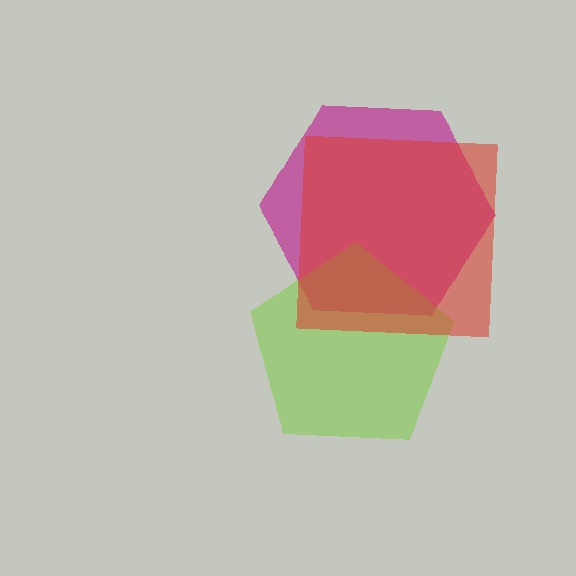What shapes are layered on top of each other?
The layered shapes are: a magenta hexagon, a lime pentagon, a red square.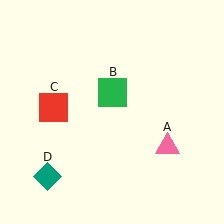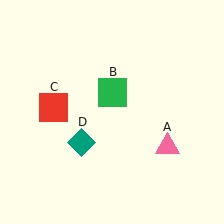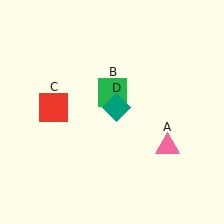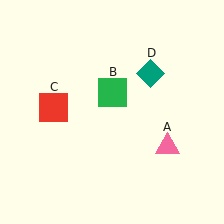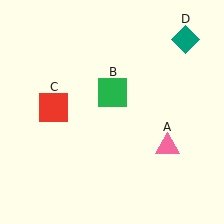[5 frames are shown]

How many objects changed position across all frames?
1 object changed position: teal diamond (object D).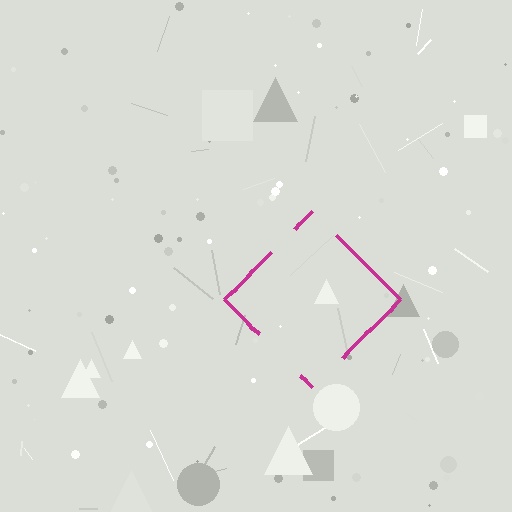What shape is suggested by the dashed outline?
The dashed outline suggests a diamond.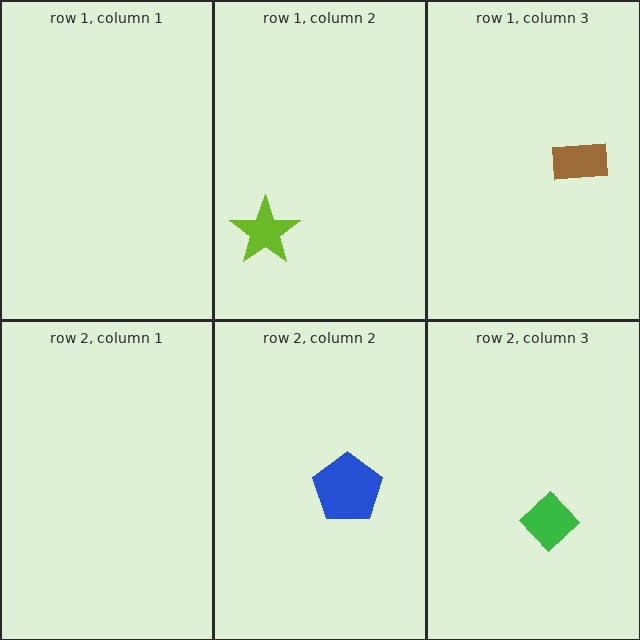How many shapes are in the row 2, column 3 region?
1.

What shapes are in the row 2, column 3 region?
The green diamond.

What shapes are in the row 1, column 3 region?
The brown rectangle.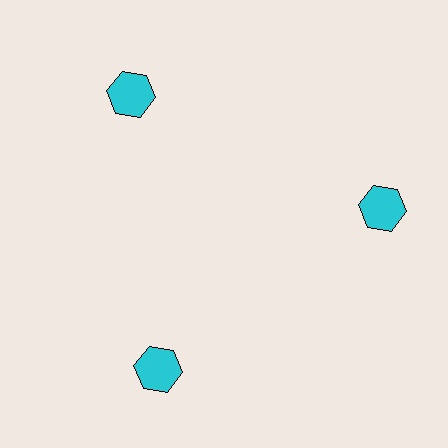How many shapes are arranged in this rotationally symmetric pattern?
There are 3 shapes, arranged in 3 groups of 1.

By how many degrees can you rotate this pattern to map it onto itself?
The pattern maps onto itself every 120 degrees of rotation.